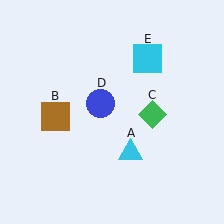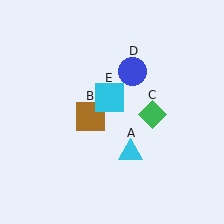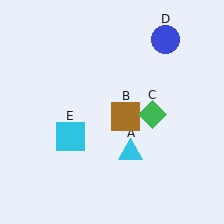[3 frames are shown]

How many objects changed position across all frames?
3 objects changed position: brown square (object B), blue circle (object D), cyan square (object E).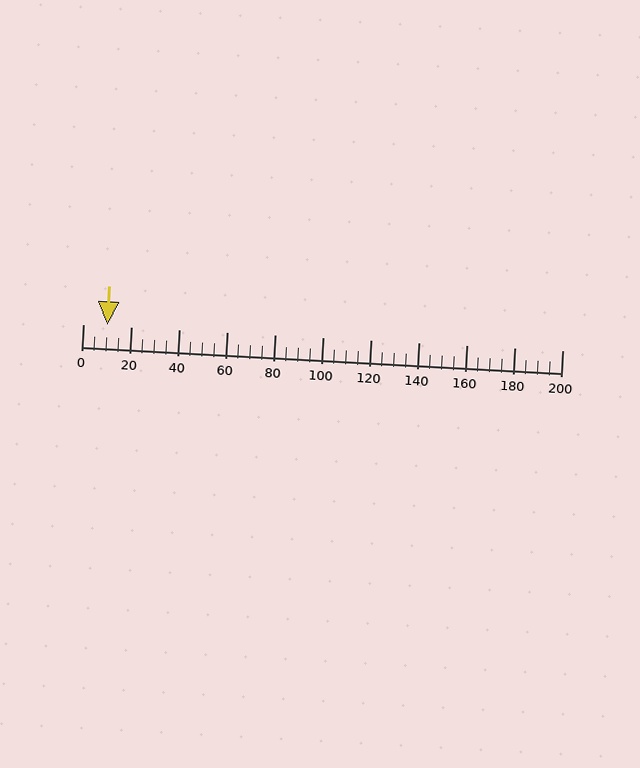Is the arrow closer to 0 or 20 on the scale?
The arrow is closer to 20.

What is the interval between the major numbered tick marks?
The major tick marks are spaced 20 units apart.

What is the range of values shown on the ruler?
The ruler shows values from 0 to 200.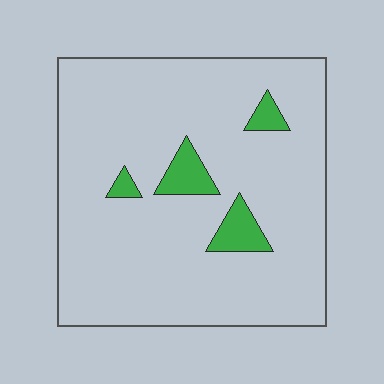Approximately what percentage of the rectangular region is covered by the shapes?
Approximately 10%.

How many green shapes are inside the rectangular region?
4.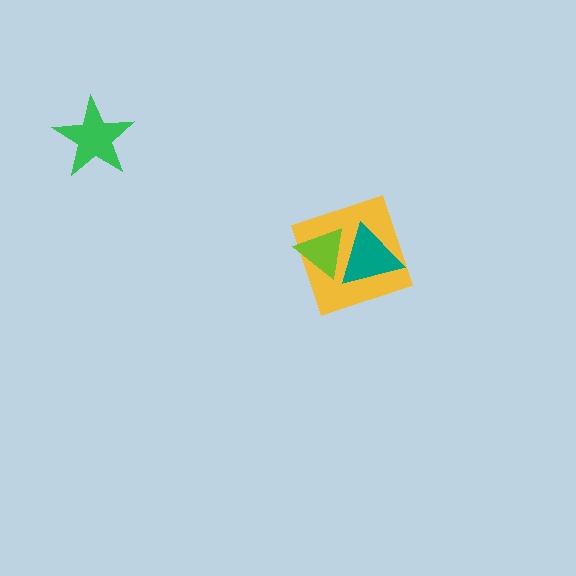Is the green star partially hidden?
No, no other shape covers it.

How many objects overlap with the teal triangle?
2 objects overlap with the teal triangle.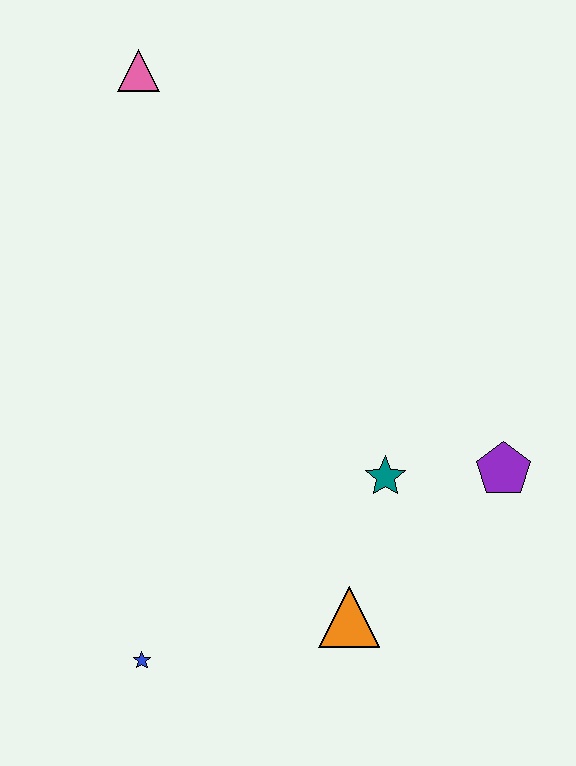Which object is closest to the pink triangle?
The teal star is closest to the pink triangle.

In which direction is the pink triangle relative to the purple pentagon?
The pink triangle is above the purple pentagon.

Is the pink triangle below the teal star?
No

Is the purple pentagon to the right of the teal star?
Yes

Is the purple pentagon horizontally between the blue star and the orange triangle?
No